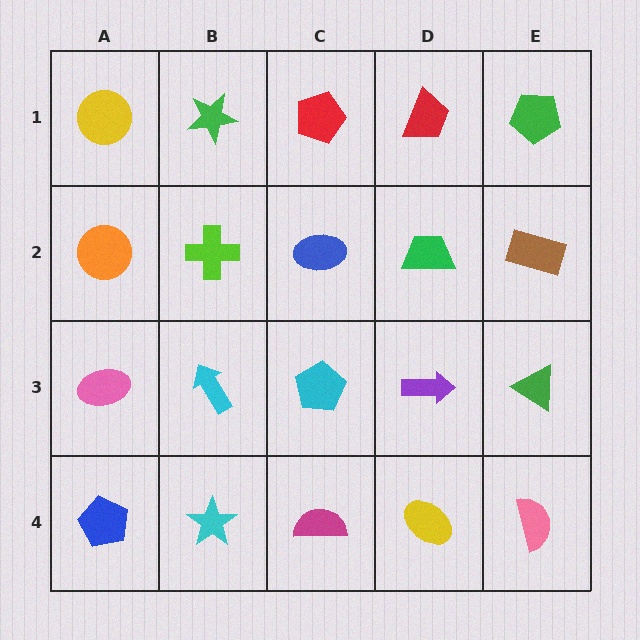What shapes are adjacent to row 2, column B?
A green star (row 1, column B), a cyan arrow (row 3, column B), an orange circle (row 2, column A), a blue ellipse (row 2, column C).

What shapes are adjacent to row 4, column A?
A pink ellipse (row 3, column A), a cyan star (row 4, column B).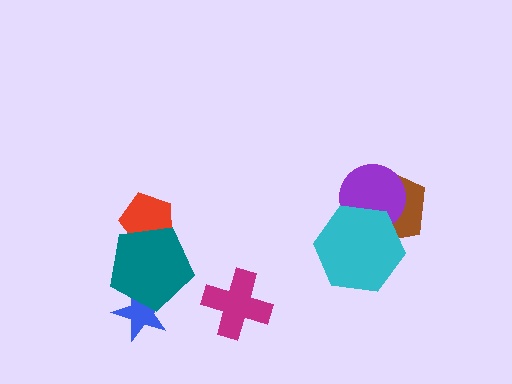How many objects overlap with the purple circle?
2 objects overlap with the purple circle.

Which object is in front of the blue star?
The teal pentagon is in front of the blue star.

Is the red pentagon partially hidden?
Yes, it is partially covered by another shape.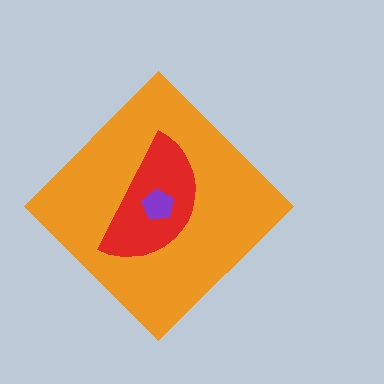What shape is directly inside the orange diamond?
The red semicircle.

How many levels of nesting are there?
3.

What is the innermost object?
The purple pentagon.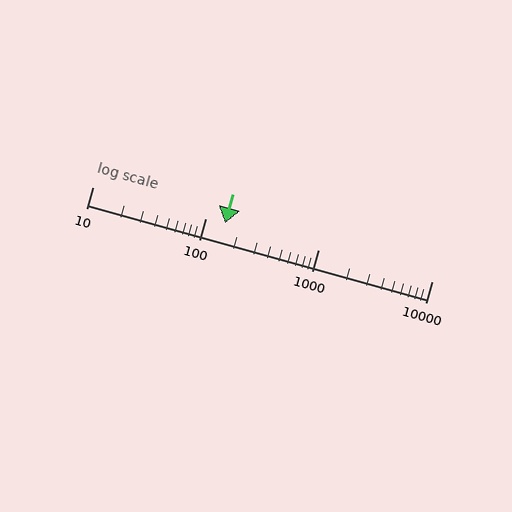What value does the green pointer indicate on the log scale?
The pointer indicates approximately 150.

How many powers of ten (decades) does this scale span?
The scale spans 3 decades, from 10 to 10000.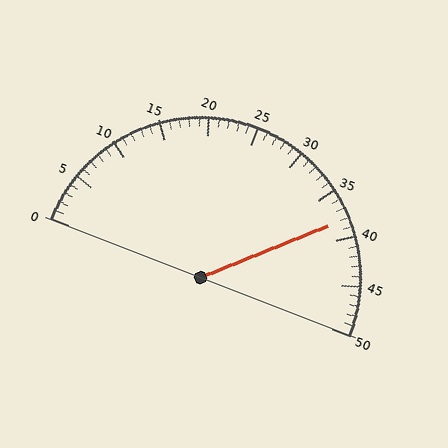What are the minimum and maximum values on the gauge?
The gauge ranges from 0 to 50.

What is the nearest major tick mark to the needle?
The nearest major tick mark is 40.